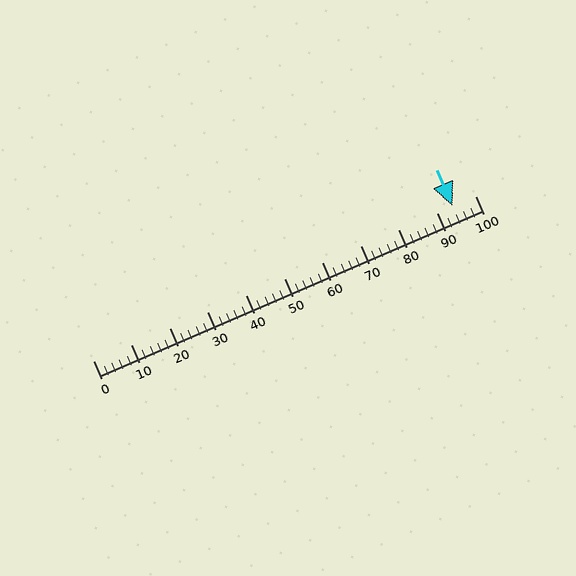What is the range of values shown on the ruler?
The ruler shows values from 0 to 100.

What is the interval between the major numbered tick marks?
The major tick marks are spaced 10 units apart.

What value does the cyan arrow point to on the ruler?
The cyan arrow points to approximately 94.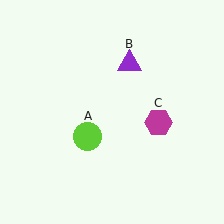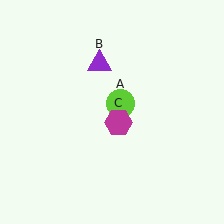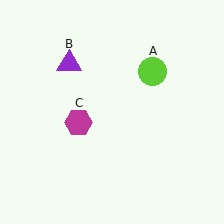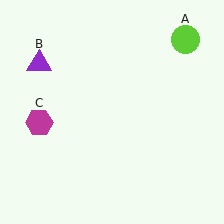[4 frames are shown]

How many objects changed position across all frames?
3 objects changed position: lime circle (object A), purple triangle (object B), magenta hexagon (object C).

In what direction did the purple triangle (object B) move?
The purple triangle (object B) moved left.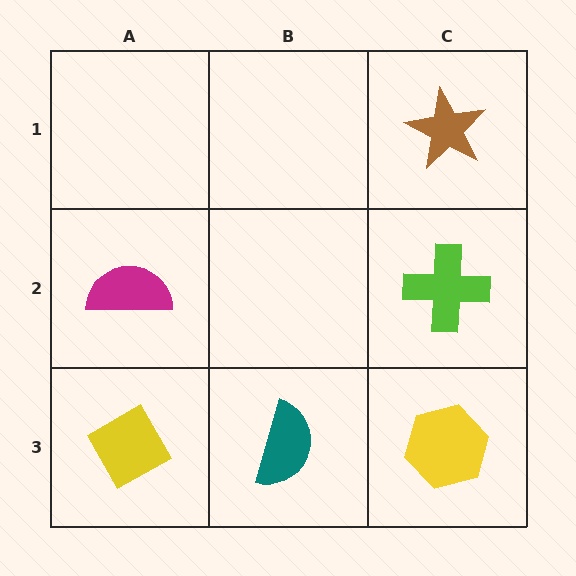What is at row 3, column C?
A yellow hexagon.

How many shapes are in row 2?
2 shapes.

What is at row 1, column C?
A brown star.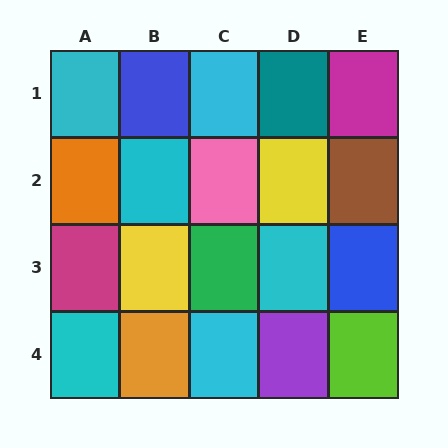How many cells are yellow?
2 cells are yellow.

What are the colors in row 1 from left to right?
Cyan, blue, cyan, teal, magenta.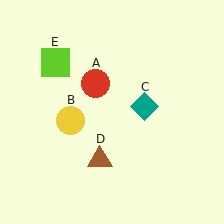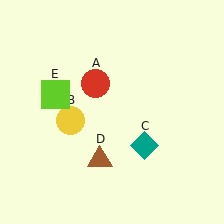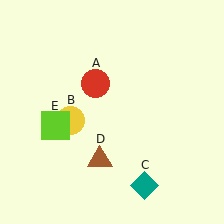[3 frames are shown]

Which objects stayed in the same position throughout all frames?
Red circle (object A) and yellow circle (object B) and brown triangle (object D) remained stationary.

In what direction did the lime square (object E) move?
The lime square (object E) moved down.